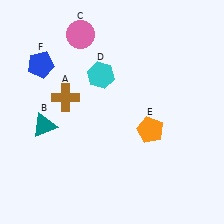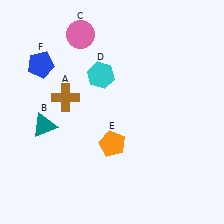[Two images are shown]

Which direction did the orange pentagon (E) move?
The orange pentagon (E) moved left.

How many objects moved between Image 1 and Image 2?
1 object moved between the two images.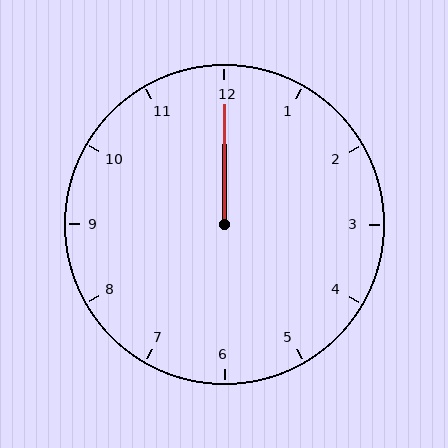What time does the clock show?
12:00.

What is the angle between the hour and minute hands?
Approximately 0 degrees.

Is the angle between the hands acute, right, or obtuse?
It is acute.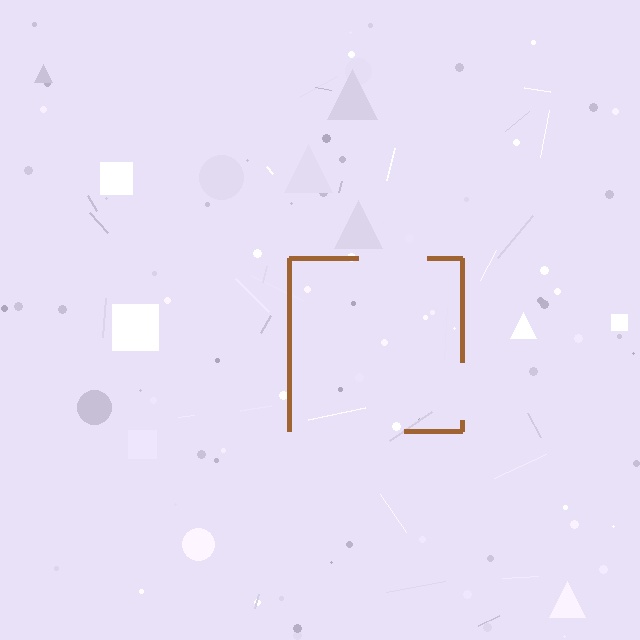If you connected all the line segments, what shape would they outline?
They would outline a square.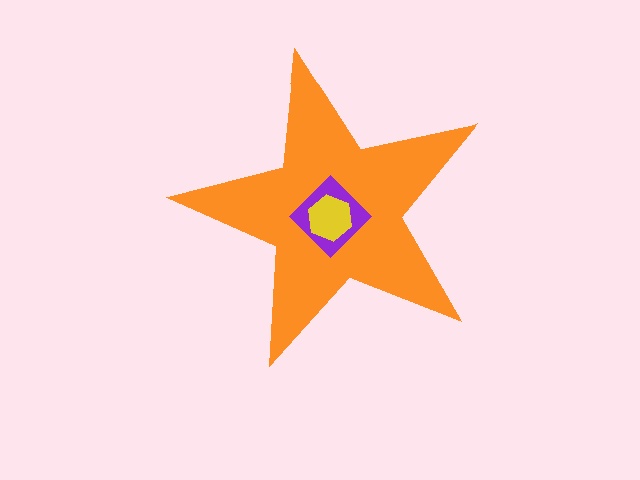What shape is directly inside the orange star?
The purple diamond.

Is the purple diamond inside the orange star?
Yes.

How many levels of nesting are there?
3.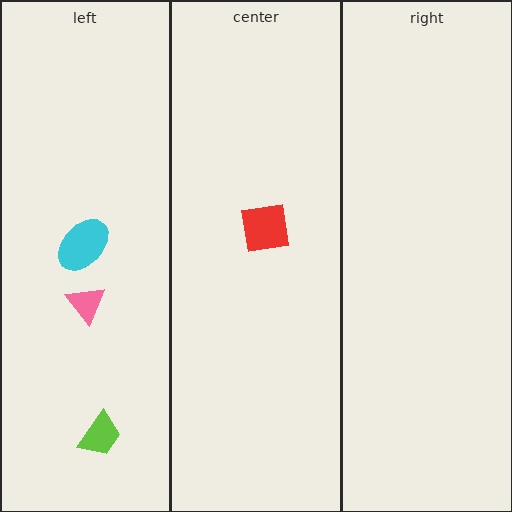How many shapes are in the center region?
1.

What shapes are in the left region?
The pink triangle, the cyan ellipse, the lime trapezoid.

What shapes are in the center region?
The red square.